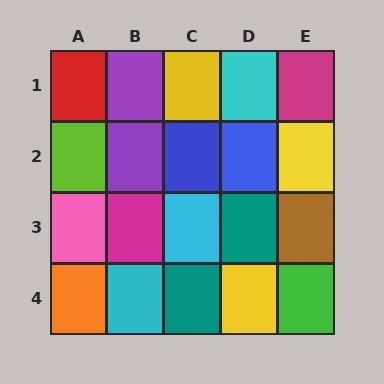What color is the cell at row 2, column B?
Purple.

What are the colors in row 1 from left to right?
Red, purple, yellow, cyan, magenta.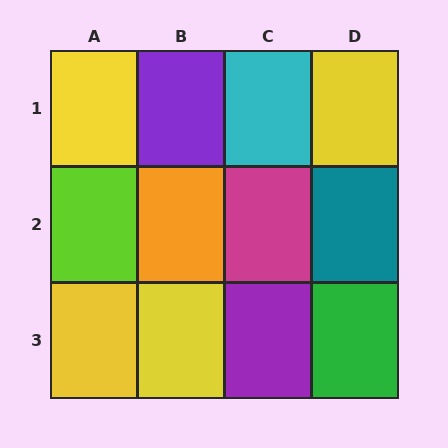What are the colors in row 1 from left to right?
Yellow, purple, cyan, yellow.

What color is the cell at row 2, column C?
Magenta.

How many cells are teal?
1 cell is teal.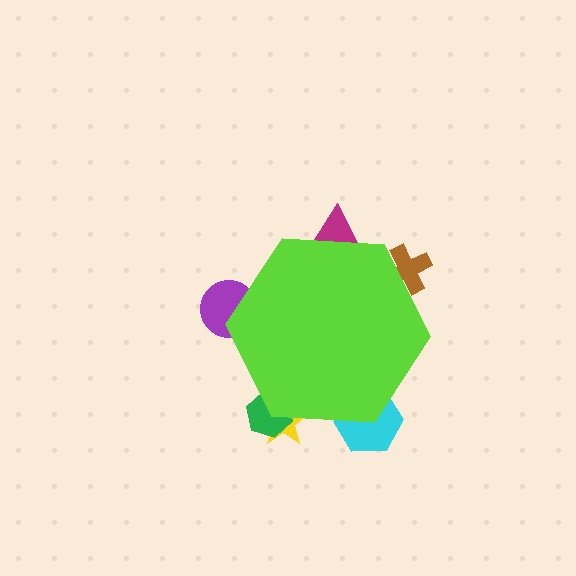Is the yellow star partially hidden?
Yes, the yellow star is partially hidden behind the lime hexagon.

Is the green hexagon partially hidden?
Yes, the green hexagon is partially hidden behind the lime hexagon.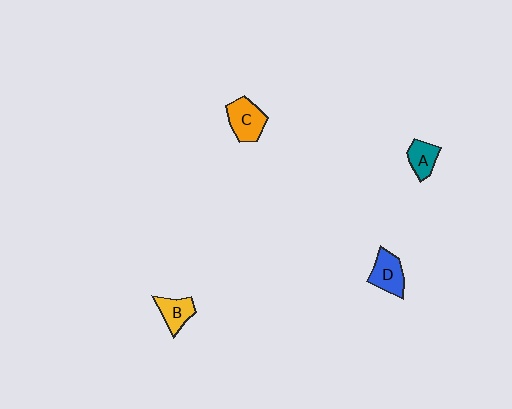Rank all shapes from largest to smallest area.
From largest to smallest: C (orange), D (blue), B (yellow), A (teal).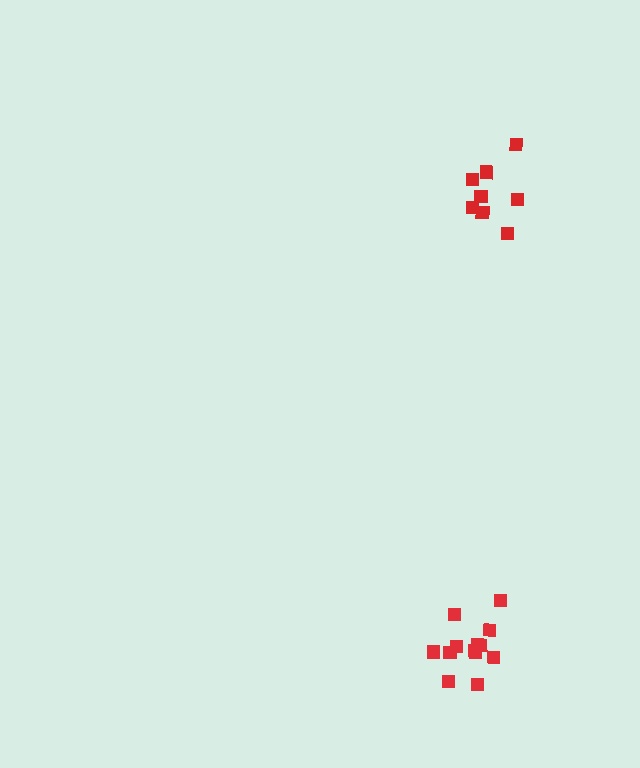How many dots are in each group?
Group 1: 13 dots, Group 2: 9 dots (22 total).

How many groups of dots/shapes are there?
There are 2 groups.